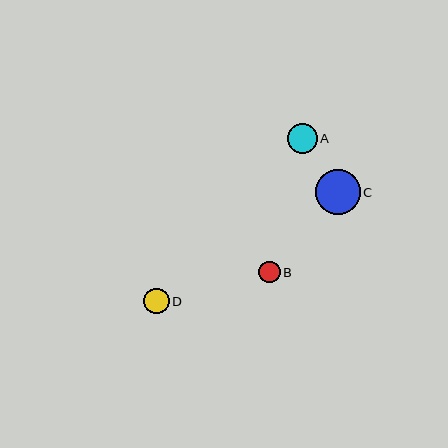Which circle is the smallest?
Circle B is the smallest with a size of approximately 21 pixels.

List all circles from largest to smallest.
From largest to smallest: C, A, D, B.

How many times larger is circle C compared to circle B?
Circle C is approximately 2.1 times the size of circle B.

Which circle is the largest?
Circle C is the largest with a size of approximately 45 pixels.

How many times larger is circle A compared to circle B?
Circle A is approximately 1.4 times the size of circle B.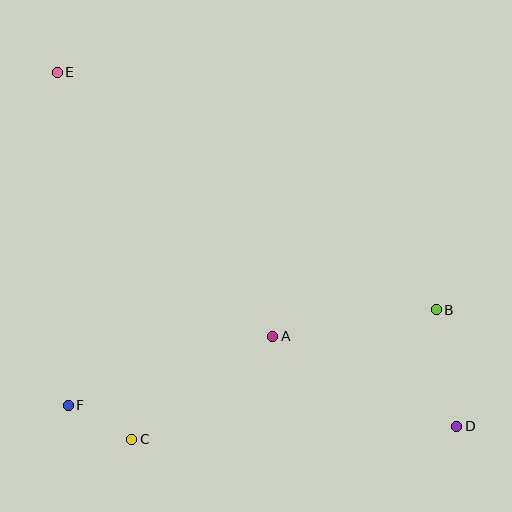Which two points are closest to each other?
Points C and F are closest to each other.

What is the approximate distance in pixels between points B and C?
The distance between B and C is approximately 331 pixels.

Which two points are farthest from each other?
Points D and E are farthest from each other.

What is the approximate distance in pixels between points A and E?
The distance between A and E is approximately 341 pixels.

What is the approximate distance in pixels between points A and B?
The distance between A and B is approximately 166 pixels.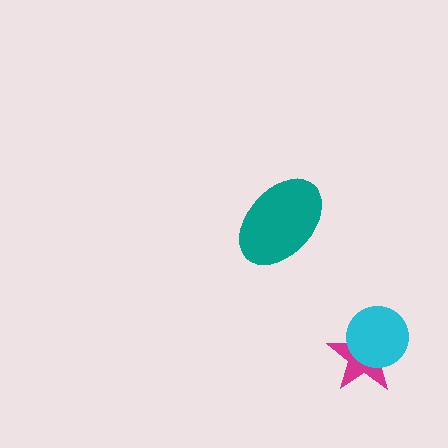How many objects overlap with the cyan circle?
1 object overlaps with the cyan circle.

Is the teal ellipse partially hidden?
No, no other shape covers it.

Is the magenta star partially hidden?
Yes, it is partially covered by another shape.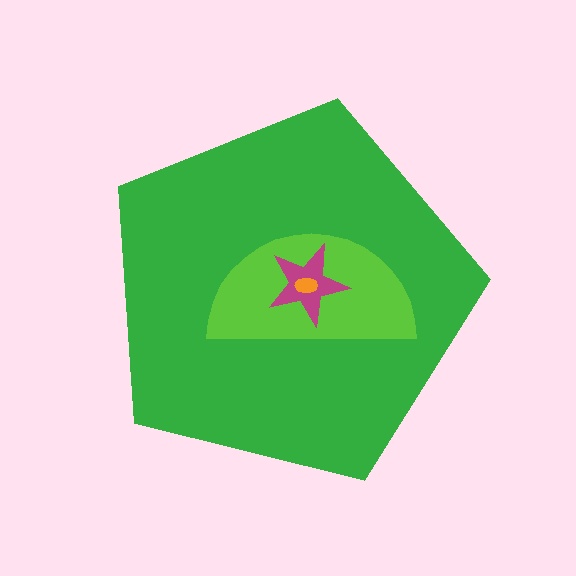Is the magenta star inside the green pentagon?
Yes.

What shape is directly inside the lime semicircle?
The magenta star.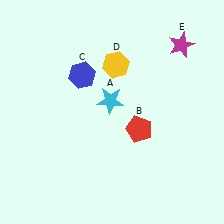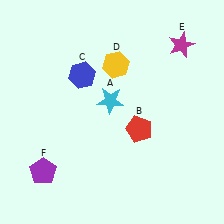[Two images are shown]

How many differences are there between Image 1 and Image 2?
There is 1 difference between the two images.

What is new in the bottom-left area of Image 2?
A purple pentagon (F) was added in the bottom-left area of Image 2.